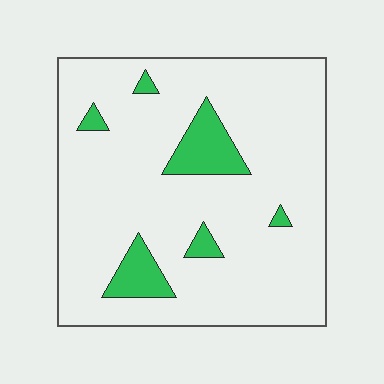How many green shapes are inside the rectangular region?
6.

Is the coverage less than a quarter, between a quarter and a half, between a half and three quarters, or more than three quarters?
Less than a quarter.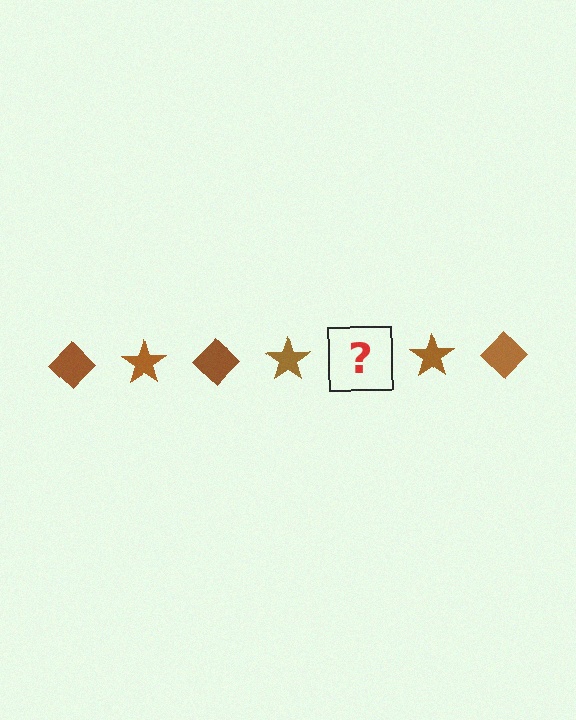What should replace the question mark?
The question mark should be replaced with a brown diamond.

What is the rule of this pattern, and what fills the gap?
The rule is that the pattern cycles through diamond, star shapes in brown. The gap should be filled with a brown diamond.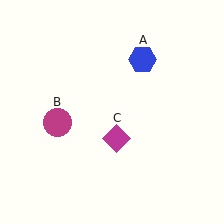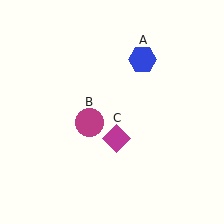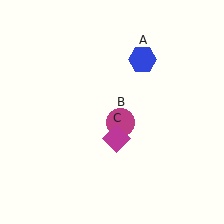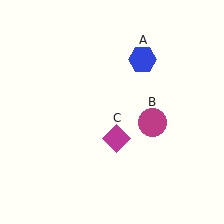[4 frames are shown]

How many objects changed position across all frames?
1 object changed position: magenta circle (object B).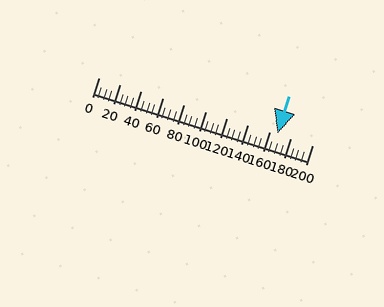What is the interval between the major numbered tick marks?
The major tick marks are spaced 20 units apart.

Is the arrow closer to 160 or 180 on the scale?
The arrow is closer to 160.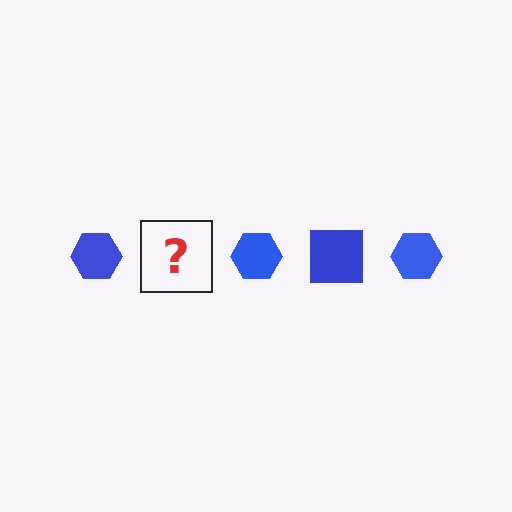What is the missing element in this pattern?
The missing element is a blue square.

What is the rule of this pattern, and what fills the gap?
The rule is that the pattern cycles through hexagon, square shapes in blue. The gap should be filled with a blue square.